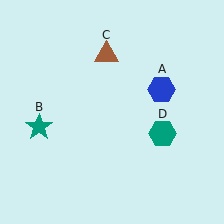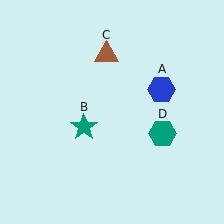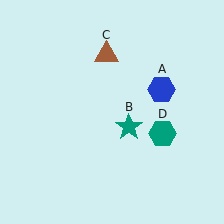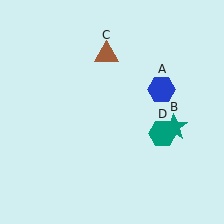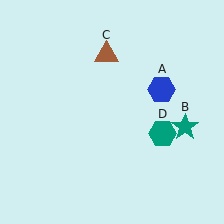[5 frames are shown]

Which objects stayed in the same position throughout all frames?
Blue hexagon (object A) and brown triangle (object C) and teal hexagon (object D) remained stationary.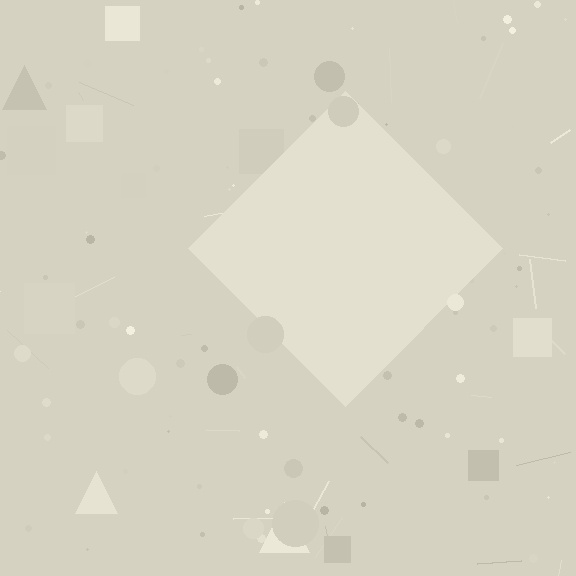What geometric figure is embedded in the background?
A diamond is embedded in the background.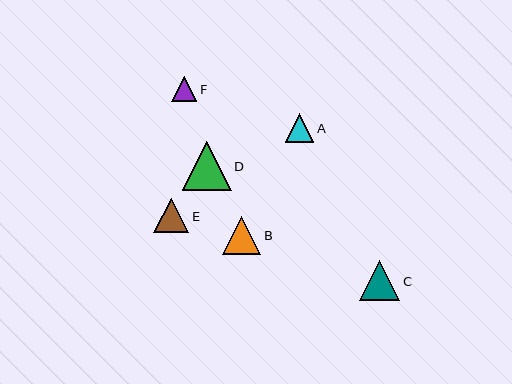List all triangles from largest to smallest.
From largest to smallest: D, C, B, E, A, F.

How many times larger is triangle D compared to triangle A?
Triangle D is approximately 1.7 times the size of triangle A.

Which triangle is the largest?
Triangle D is the largest with a size of approximately 49 pixels.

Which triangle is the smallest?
Triangle F is the smallest with a size of approximately 25 pixels.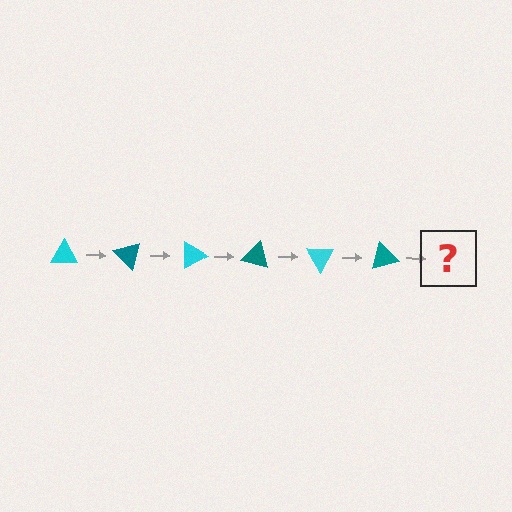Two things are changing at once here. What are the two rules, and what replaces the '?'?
The two rules are that it rotates 45 degrees each step and the color cycles through cyan and teal. The '?' should be a cyan triangle, rotated 270 degrees from the start.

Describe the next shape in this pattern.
It should be a cyan triangle, rotated 270 degrees from the start.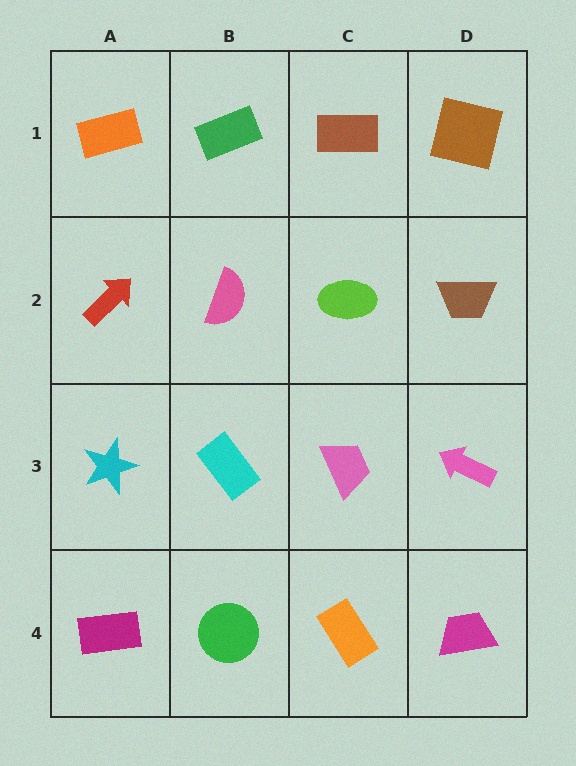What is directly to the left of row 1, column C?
A green rectangle.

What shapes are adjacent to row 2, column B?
A green rectangle (row 1, column B), a cyan rectangle (row 3, column B), a red arrow (row 2, column A), a lime ellipse (row 2, column C).